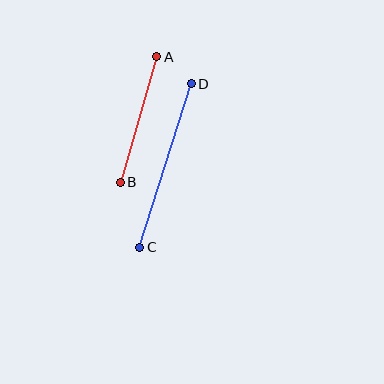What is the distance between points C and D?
The distance is approximately 172 pixels.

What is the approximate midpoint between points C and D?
The midpoint is at approximately (165, 166) pixels.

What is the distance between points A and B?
The distance is approximately 131 pixels.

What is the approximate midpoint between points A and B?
The midpoint is at approximately (139, 120) pixels.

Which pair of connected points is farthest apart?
Points C and D are farthest apart.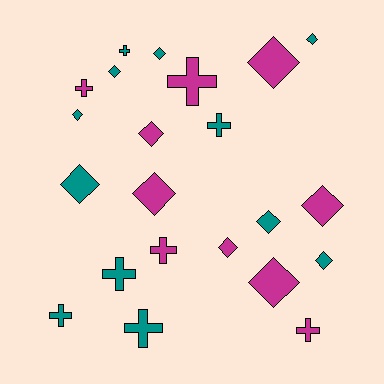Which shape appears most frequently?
Diamond, with 13 objects.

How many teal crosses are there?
There are 5 teal crosses.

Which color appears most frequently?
Teal, with 12 objects.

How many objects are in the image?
There are 22 objects.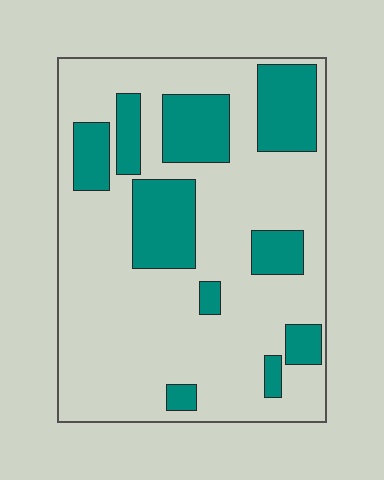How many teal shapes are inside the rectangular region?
10.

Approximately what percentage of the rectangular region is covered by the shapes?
Approximately 25%.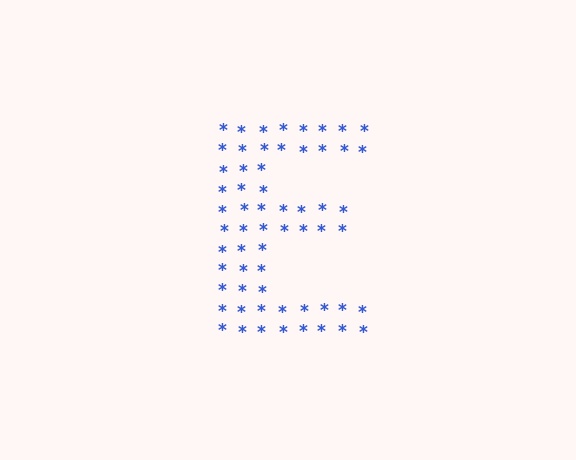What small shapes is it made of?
It is made of small asterisks.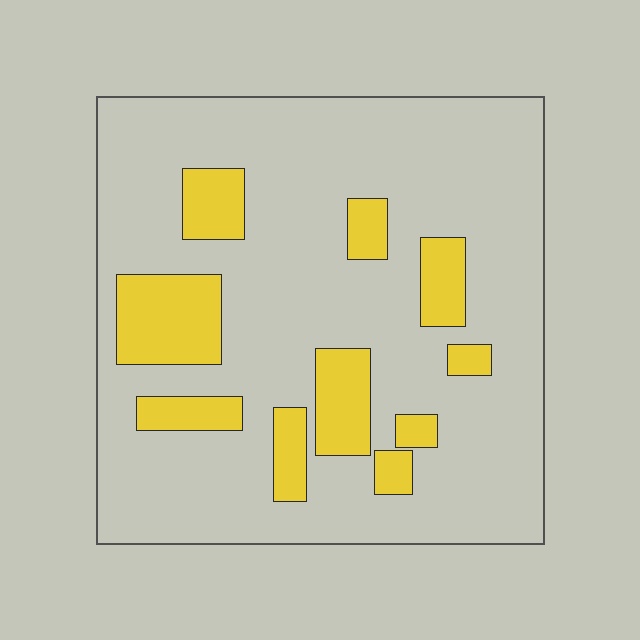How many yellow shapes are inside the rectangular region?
10.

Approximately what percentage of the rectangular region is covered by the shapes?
Approximately 20%.